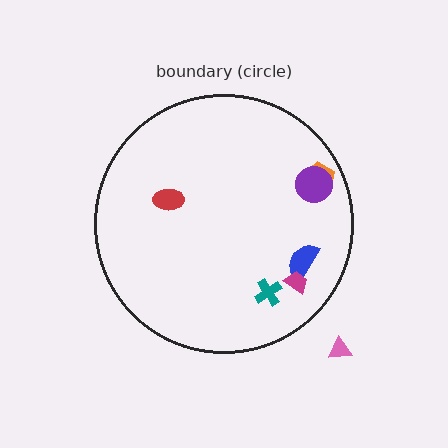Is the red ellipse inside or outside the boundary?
Inside.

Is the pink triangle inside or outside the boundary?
Outside.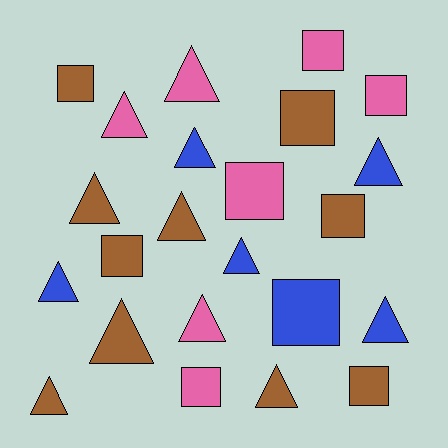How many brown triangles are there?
There are 5 brown triangles.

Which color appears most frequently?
Brown, with 10 objects.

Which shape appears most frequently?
Triangle, with 13 objects.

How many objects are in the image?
There are 23 objects.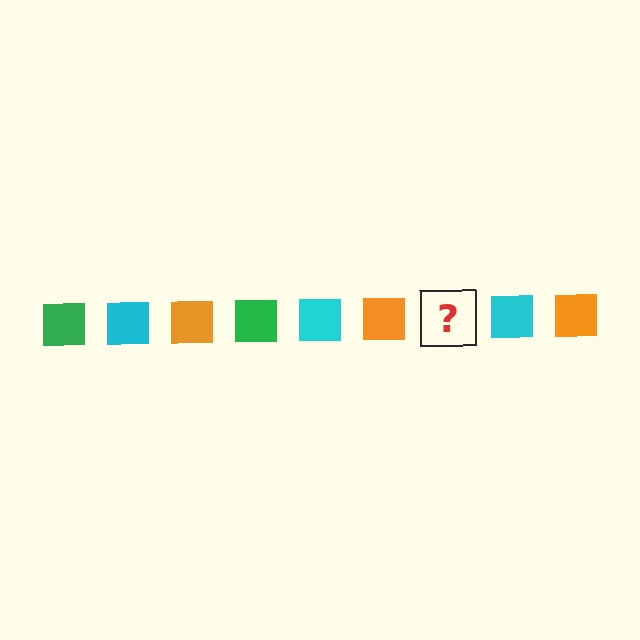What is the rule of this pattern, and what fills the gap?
The rule is that the pattern cycles through green, cyan, orange squares. The gap should be filled with a green square.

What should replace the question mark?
The question mark should be replaced with a green square.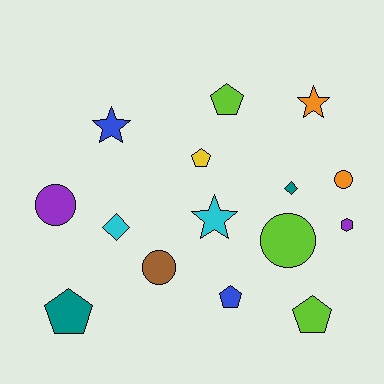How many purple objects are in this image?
There are 2 purple objects.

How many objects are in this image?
There are 15 objects.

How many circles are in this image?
There are 4 circles.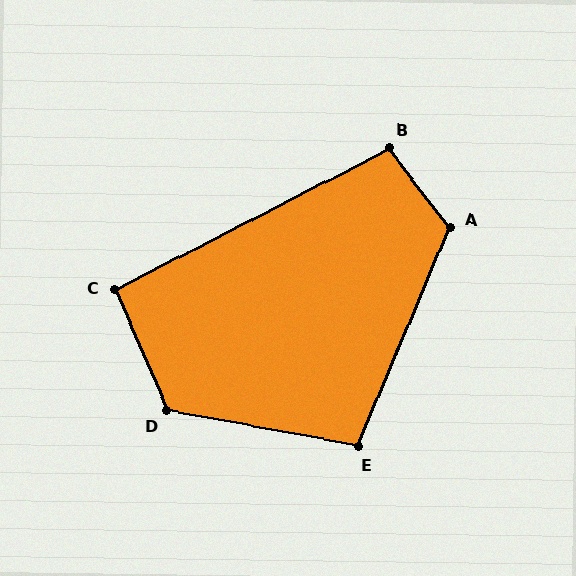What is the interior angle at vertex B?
Approximately 100 degrees (obtuse).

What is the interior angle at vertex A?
Approximately 120 degrees (obtuse).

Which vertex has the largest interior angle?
D, at approximately 123 degrees.